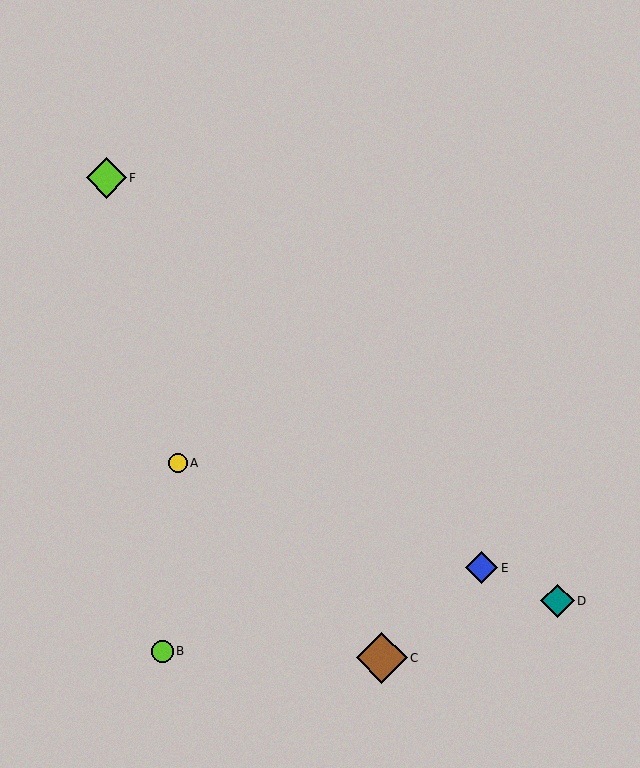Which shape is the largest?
The brown diamond (labeled C) is the largest.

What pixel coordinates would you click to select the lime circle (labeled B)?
Click at (162, 651) to select the lime circle B.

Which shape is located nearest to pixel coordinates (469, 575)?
The blue diamond (labeled E) at (482, 568) is nearest to that location.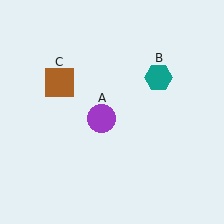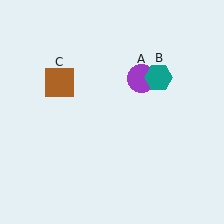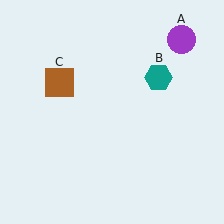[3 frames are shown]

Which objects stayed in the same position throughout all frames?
Teal hexagon (object B) and brown square (object C) remained stationary.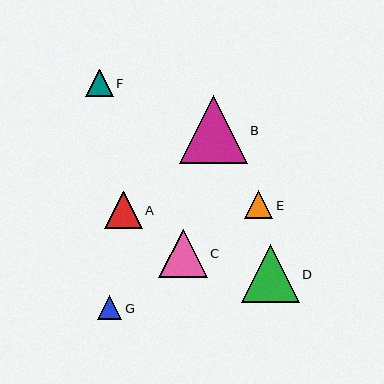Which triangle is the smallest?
Triangle G is the smallest with a size of approximately 24 pixels.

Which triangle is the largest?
Triangle B is the largest with a size of approximately 68 pixels.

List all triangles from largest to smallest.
From largest to smallest: B, D, C, A, E, F, G.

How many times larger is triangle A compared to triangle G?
Triangle A is approximately 1.6 times the size of triangle G.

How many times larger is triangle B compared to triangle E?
Triangle B is approximately 2.4 times the size of triangle E.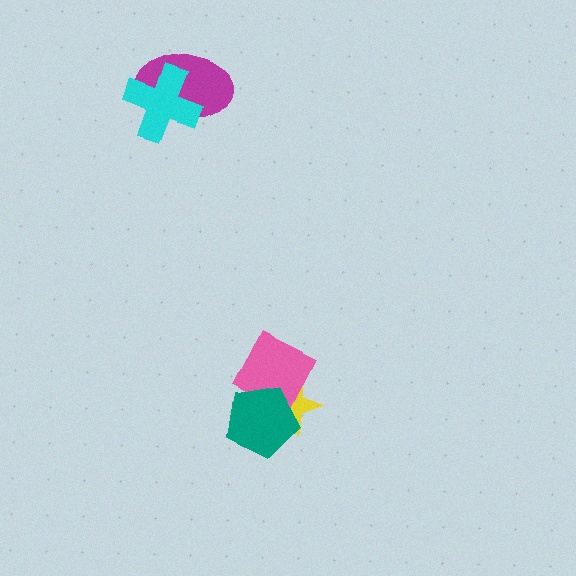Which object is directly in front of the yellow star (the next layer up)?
The pink square is directly in front of the yellow star.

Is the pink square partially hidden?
Yes, it is partially covered by another shape.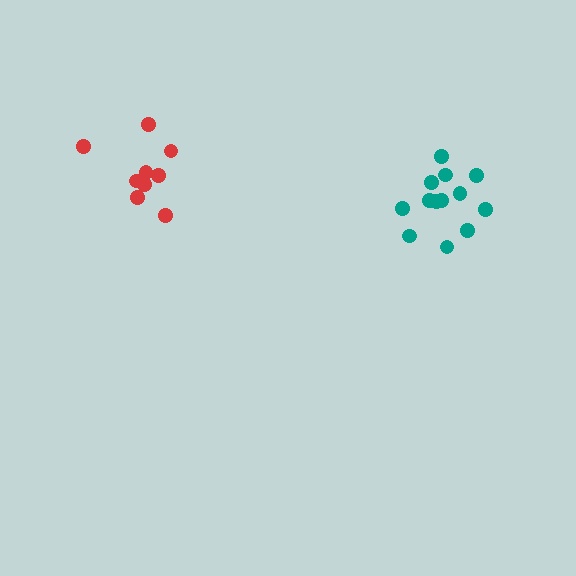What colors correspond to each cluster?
The clusters are colored: red, teal.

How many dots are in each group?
Group 1: 9 dots, Group 2: 13 dots (22 total).